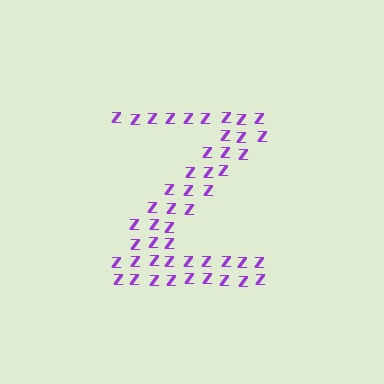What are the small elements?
The small elements are letter Z's.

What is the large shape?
The large shape is the letter Z.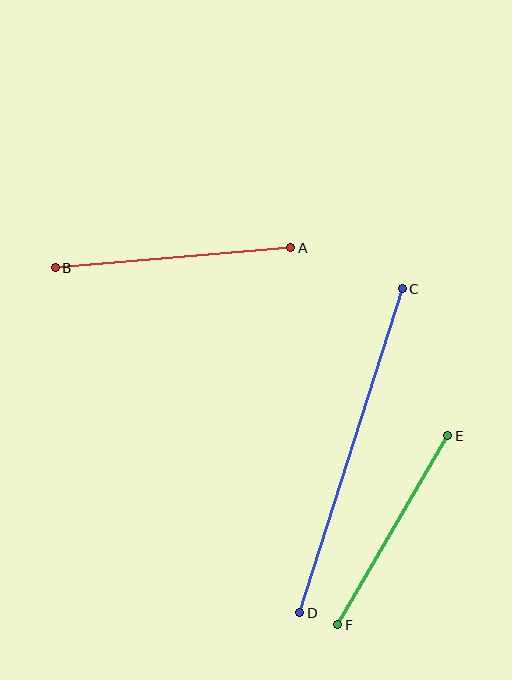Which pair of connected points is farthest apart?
Points C and D are farthest apart.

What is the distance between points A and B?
The distance is approximately 237 pixels.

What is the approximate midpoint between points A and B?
The midpoint is at approximately (173, 258) pixels.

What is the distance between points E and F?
The distance is approximately 219 pixels.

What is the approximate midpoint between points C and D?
The midpoint is at approximately (351, 451) pixels.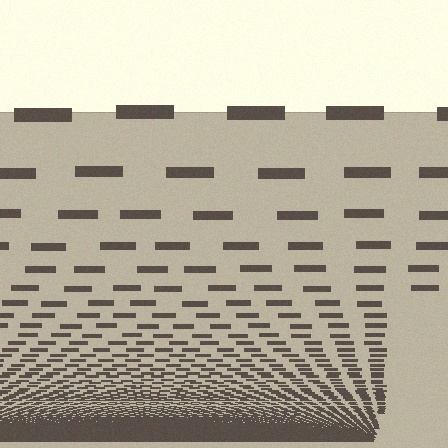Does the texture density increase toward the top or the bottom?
Density increases toward the bottom.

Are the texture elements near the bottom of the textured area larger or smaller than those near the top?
Smaller. The gradient is inverted — elements near the bottom are smaller and denser.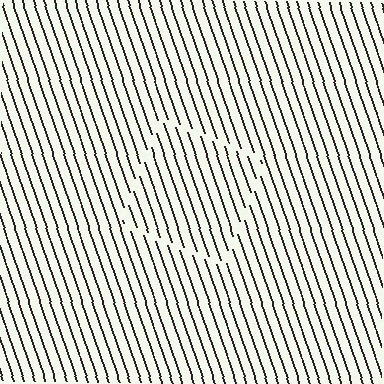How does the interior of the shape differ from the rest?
The interior of the shape contains the same grating, shifted by half a period — the contour is defined by the phase discontinuity where line-ends from the inner and outer gratings abut.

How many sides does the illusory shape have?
4 sides — the line-ends trace a square.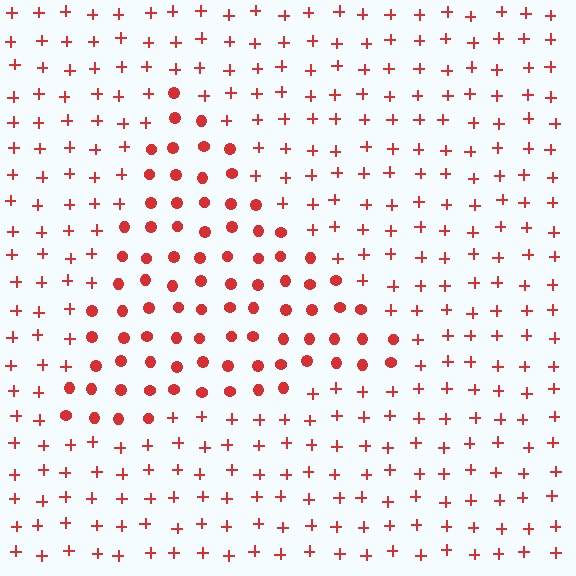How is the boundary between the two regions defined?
The boundary is defined by a change in element shape: circles inside vs. plus signs outside. All elements share the same color and spacing.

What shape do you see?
I see a triangle.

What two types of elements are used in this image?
The image uses circles inside the triangle region and plus signs outside it.